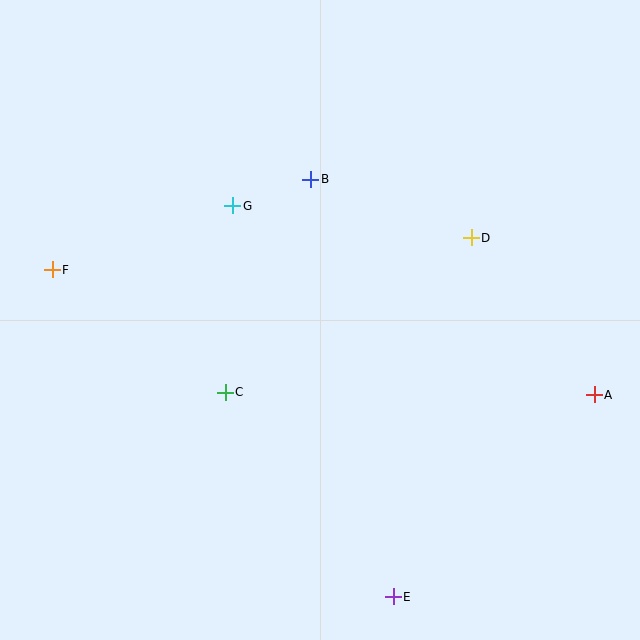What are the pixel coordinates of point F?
Point F is at (52, 270).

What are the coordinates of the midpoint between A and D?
The midpoint between A and D is at (533, 316).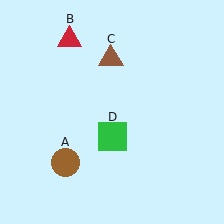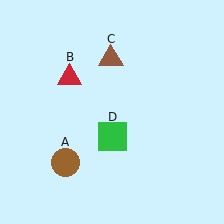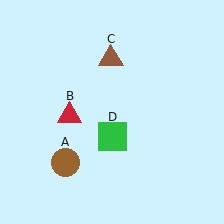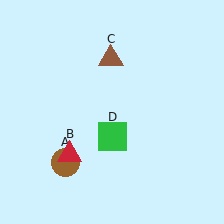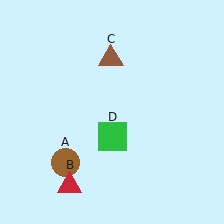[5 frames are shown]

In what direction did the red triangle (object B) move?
The red triangle (object B) moved down.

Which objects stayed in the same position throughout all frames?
Brown circle (object A) and brown triangle (object C) and green square (object D) remained stationary.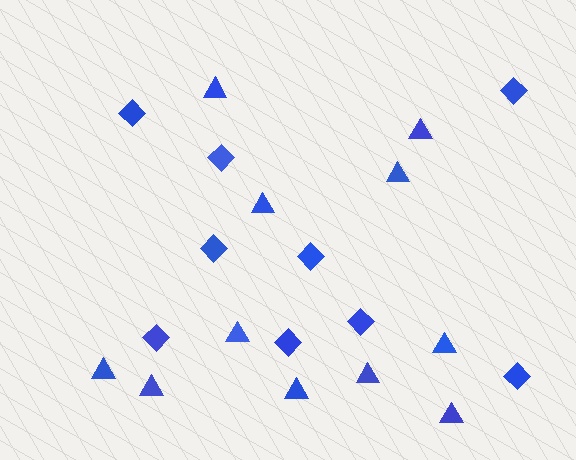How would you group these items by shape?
There are 2 groups: one group of diamonds (9) and one group of triangles (11).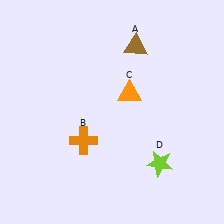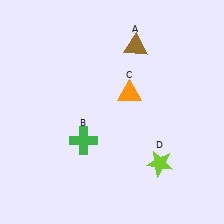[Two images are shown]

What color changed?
The cross (B) changed from orange in Image 1 to green in Image 2.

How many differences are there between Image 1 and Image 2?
There is 1 difference between the two images.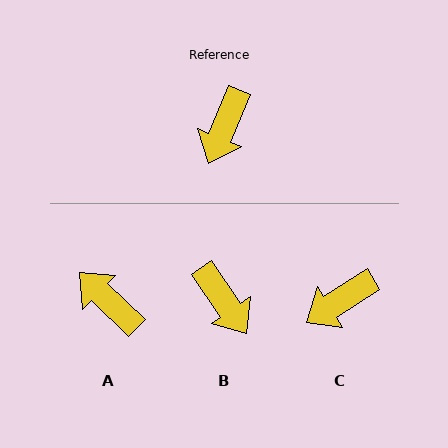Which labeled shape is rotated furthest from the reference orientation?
A, about 111 degrees away.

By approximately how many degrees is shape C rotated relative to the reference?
Approximately 35 degrees clockwise.